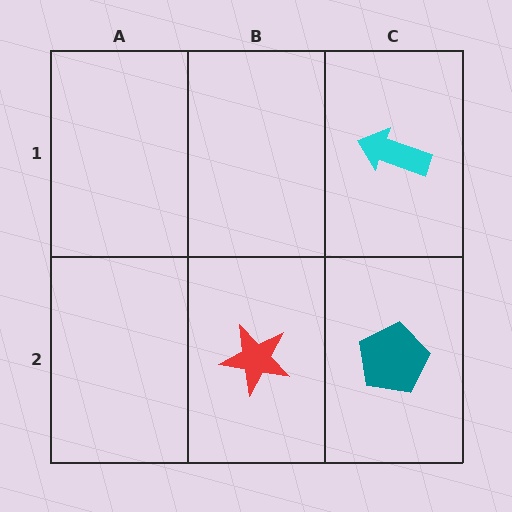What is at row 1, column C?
A cyan arrow.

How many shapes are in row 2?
2 shapes.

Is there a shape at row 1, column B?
No, that cell is empty.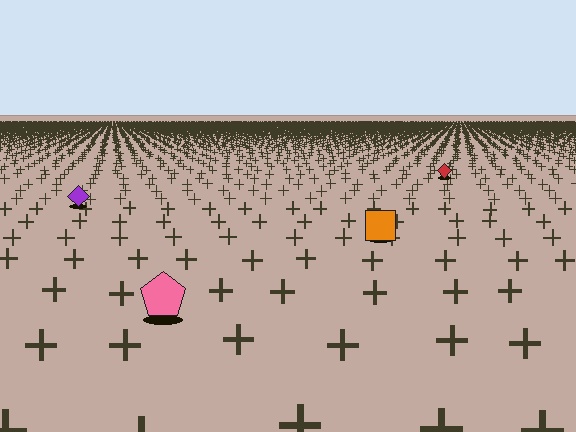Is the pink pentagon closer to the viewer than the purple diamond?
Yes. The pink pentagon is closer — you can tell from the texture gradient: the ground texture is coarser near it.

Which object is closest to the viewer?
The pink pentagon is closest. The texture marks near it are larger and more spread out.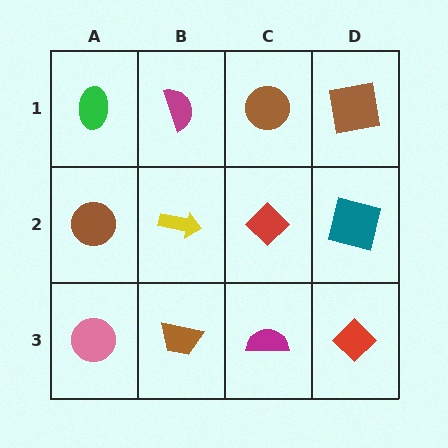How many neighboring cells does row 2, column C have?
4.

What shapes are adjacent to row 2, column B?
A magenta semicircle (row 1, column B), a brown trapezoid (row 3, column B), a brown circle (row 2, column A), a red diamond (row 2, column C).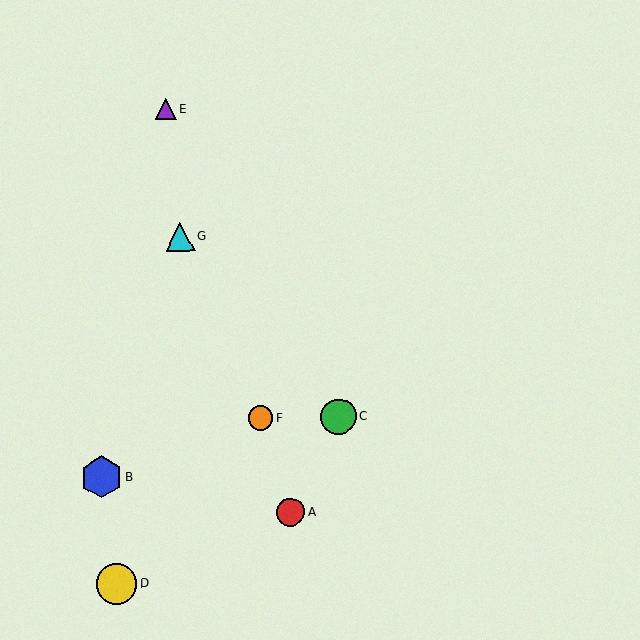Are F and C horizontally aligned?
Yes, both are at y≈418.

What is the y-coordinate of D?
Object D is at y≈584.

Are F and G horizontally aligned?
No, F is at y≈418 and G is at y≈237.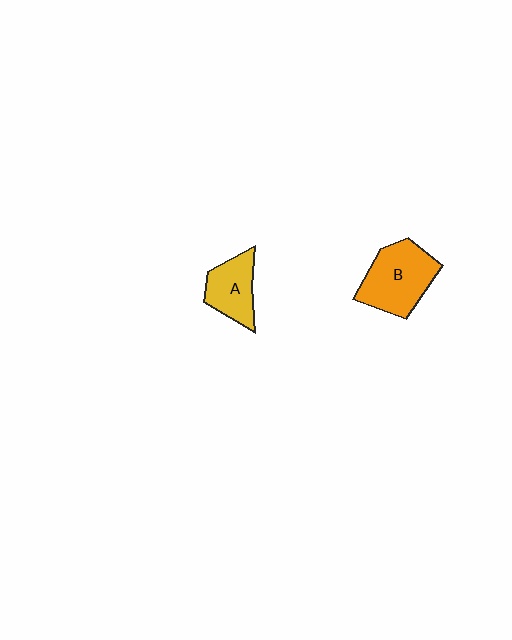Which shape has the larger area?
Shape B (orange).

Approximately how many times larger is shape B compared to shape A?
Approximately 1.5 times.